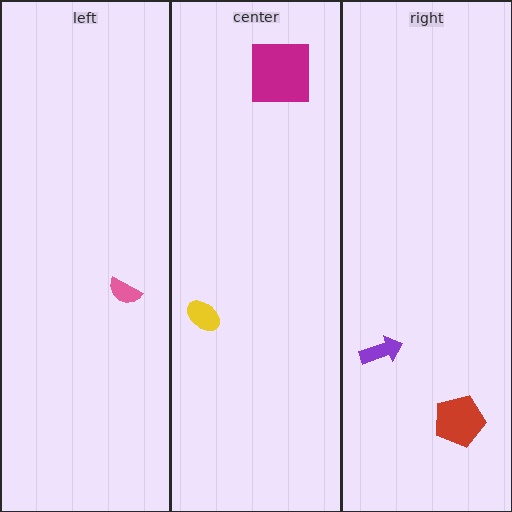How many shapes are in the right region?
2.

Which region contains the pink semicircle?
The left region.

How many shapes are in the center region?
2.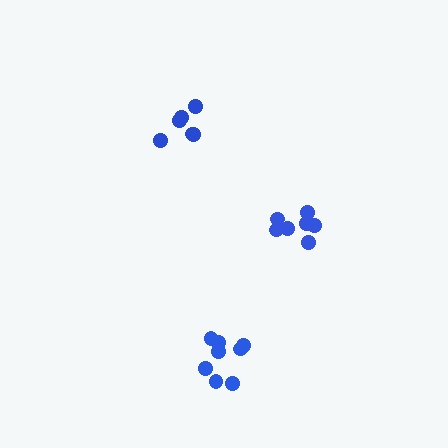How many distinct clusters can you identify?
There are 3 distinct clusters.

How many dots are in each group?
Group 1: 7 dots, Group 2: 8 dots, Group 3: 6 dots (21 total).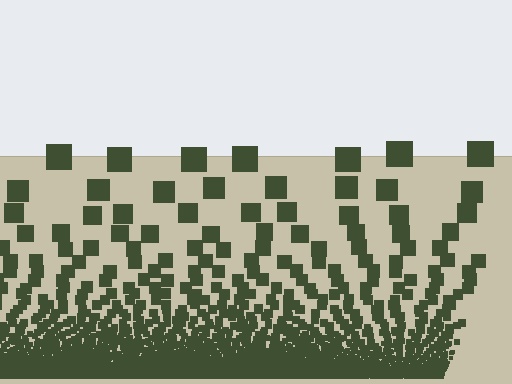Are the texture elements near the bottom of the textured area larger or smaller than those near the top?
Smaller. The gradient is inverted — elements near the bottom are smaller and denser.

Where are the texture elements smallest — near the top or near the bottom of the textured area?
Near the bottom.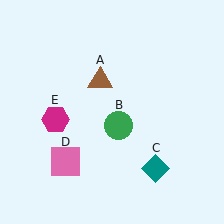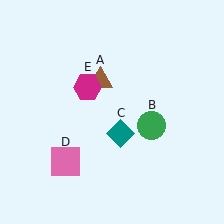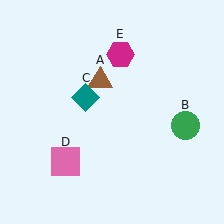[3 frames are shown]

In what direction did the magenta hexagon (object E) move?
The magenta hexagon (object E) moved up and to the right.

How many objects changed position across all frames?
3 objects changed position: green circle (object B), teal diamond (object C), magenta hexagon (object E).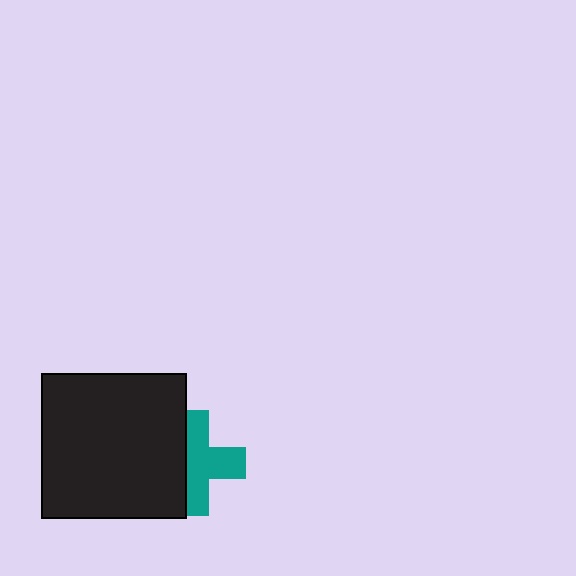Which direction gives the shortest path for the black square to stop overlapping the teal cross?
Moving left gives the shortest separation.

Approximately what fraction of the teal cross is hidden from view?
Roughly 41% of the teal cross is hidden behind the black square.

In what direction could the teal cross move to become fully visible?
The teal cross could move right. That would shift it out from behind the black square entirely.